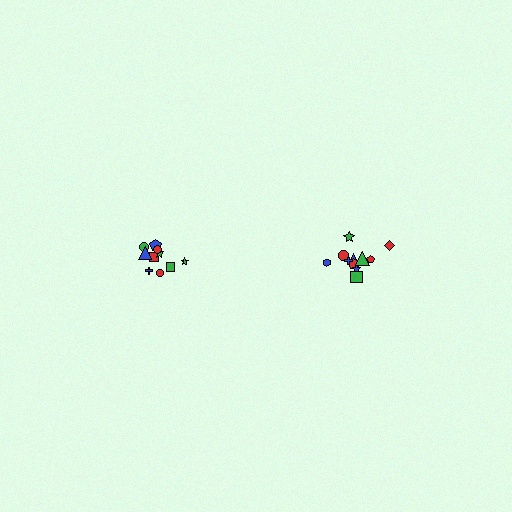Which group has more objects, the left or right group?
The right group.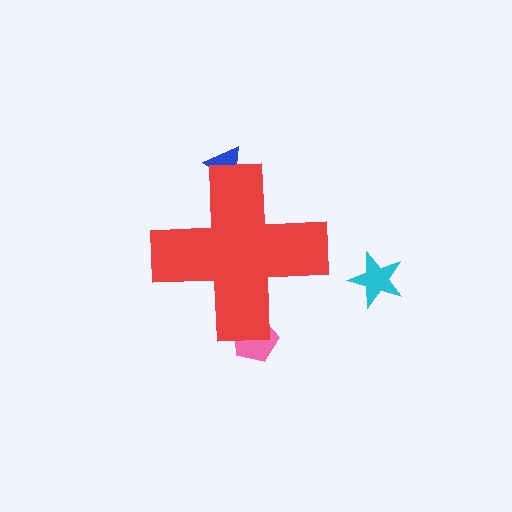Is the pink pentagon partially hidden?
Yes, the pink pentagon is partially hidden behind the red cross.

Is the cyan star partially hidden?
No, the cyan star is fully visible.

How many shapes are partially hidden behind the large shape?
2 shapes are partially hidden.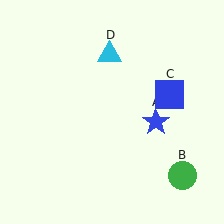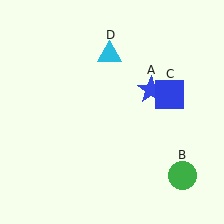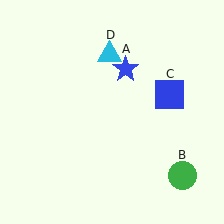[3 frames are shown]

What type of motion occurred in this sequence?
The blue star (object A) rotated counterclockwise around the center of the scene.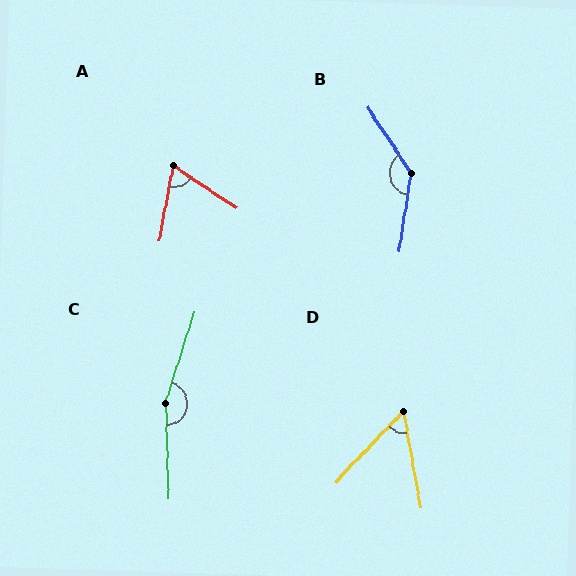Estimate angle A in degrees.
Approximately 67 degrees.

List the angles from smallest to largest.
D (53°), A (67°), B (138°), C (161°).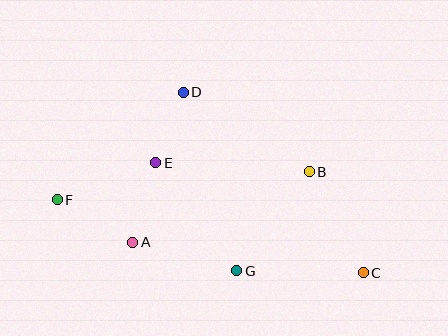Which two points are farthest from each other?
Points C and F are farthest from each other.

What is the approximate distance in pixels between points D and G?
The distance between D and G is approximately 187 pixels.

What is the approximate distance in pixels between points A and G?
The distance between A and G is approximately 108 pixels.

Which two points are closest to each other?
Points D and E are closest to each other.